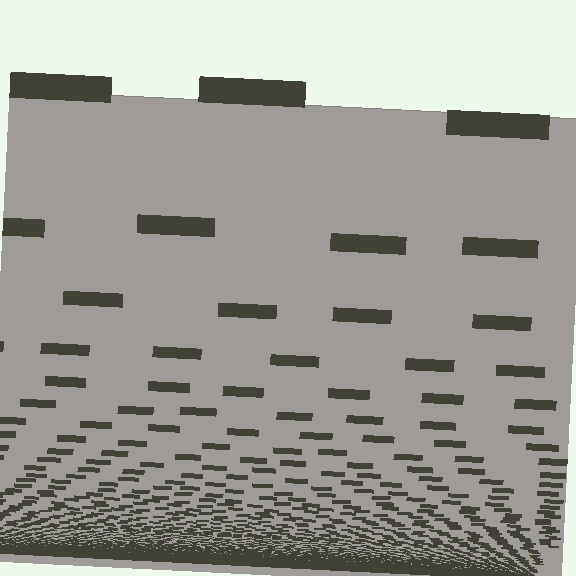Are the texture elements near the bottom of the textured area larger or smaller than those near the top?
Smaller. The gradient is inverted — elements near the bottom are smaller and denser.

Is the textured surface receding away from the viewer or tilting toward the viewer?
The surface appears to tilt toward the viewer. Texture elements get larger and sparser toward the top.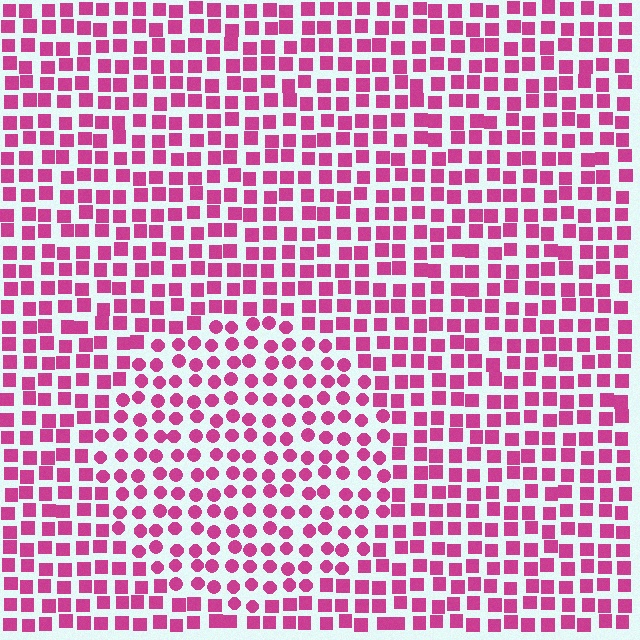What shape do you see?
I see a circle.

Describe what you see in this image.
The image is filled with small magenta elements arranged in a uniform grid. A circle-shaped region contains circles, while the surrounding area contains squares. The boundary is defined purely by the change in element shape.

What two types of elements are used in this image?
The image uses circles inside the circle region and squares outside it.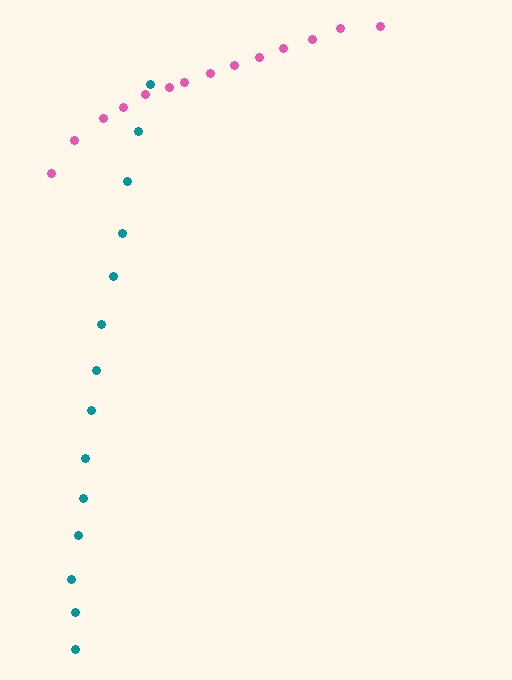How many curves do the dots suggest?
There are 2 distinct paths.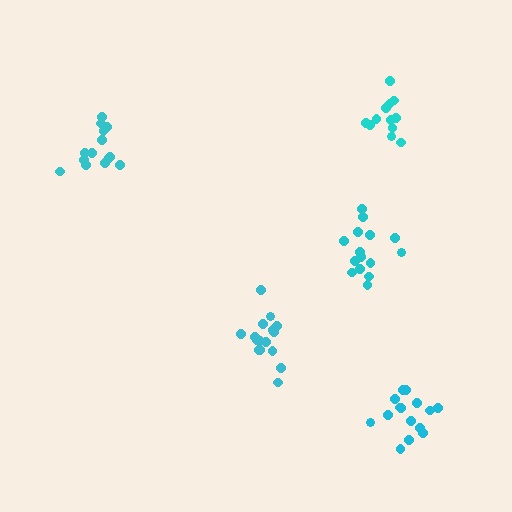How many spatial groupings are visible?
There are 5 spatial groupings.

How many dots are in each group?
Group 1: 15 dots, Group 2: 12 dots, Group 3: 14 dots, Group 4: 16 dots, Group 5: 15 dots (72 total).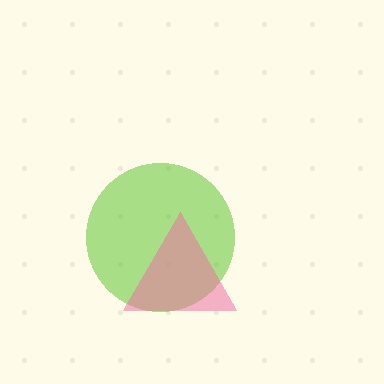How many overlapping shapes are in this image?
There are 2 overlapping shapes in the image.